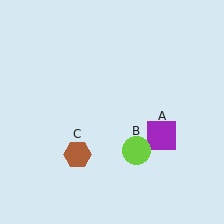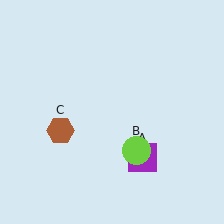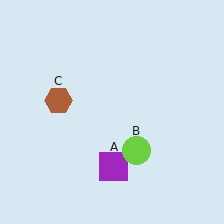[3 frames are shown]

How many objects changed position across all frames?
2 objects changed position: purple square (object A), brown hexagon (object C).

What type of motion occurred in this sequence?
The purple square (object A), brown hexagon (object C) rotated clockwise around the center of the scene.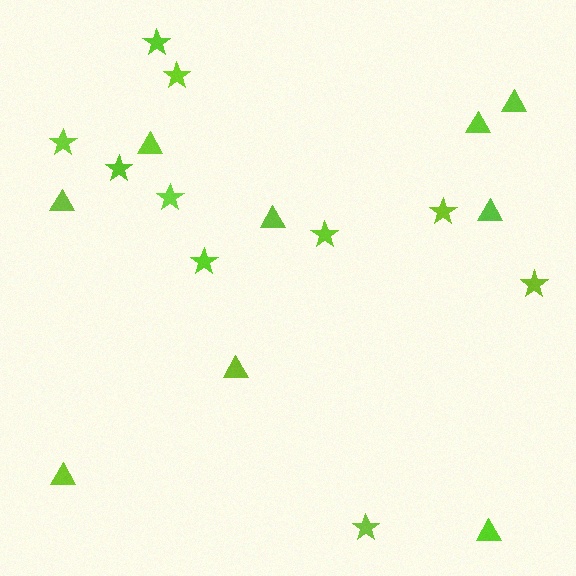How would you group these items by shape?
There are 2 groups: one group of triangles (9) and one group of stars (10).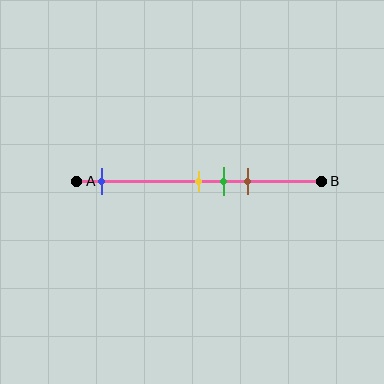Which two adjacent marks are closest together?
The yellow and green marks are the closest adjacent pair.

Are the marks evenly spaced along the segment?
No, the marks are not evenly spaced.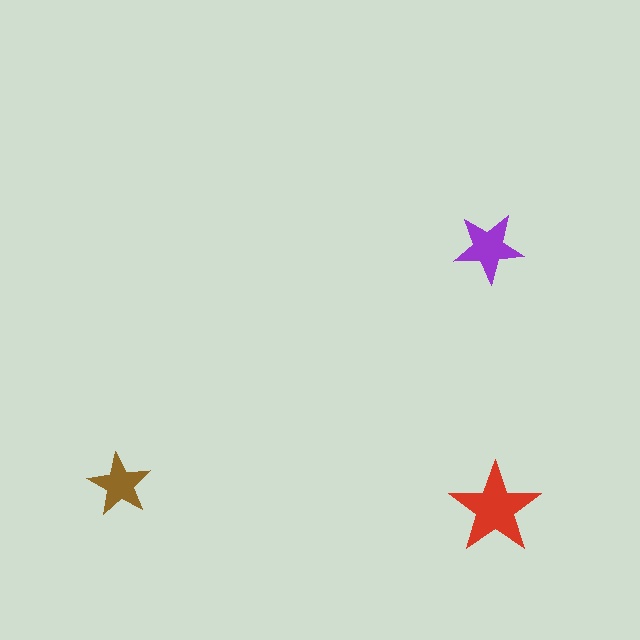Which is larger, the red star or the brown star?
The red one.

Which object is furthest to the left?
The brown star is leftmost.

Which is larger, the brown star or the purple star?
The purple one.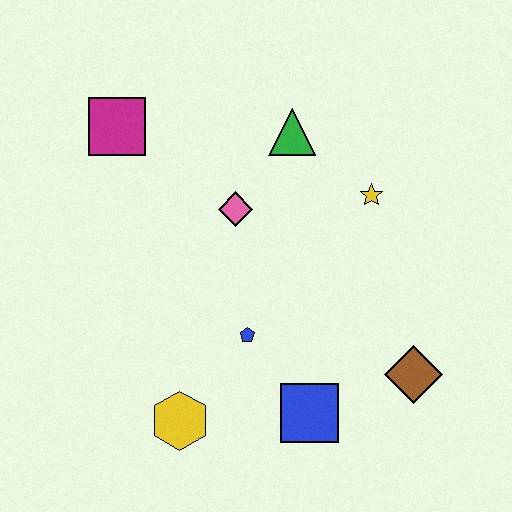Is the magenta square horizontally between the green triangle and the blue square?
No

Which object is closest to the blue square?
The blue pentagon is closest to the blue square.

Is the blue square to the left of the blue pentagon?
No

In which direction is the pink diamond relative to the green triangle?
The pink diamond is below the green triangle.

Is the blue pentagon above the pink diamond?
No